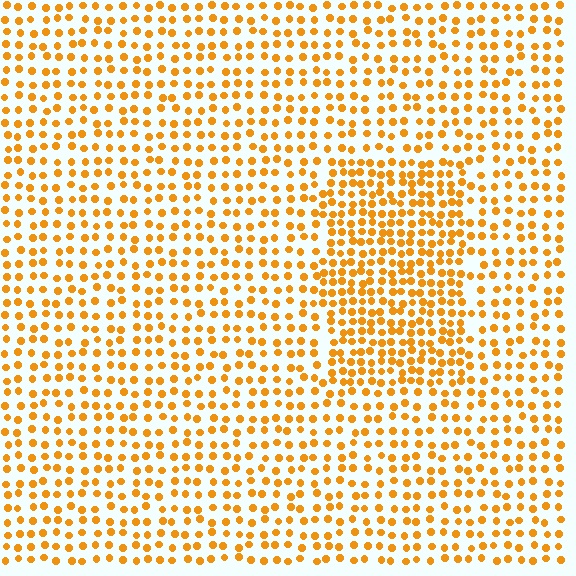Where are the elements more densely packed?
The elements are more densely packed inside the rectangle boundary.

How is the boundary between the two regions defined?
The boundary is defined by a change in element density (approximately 1.7x ratio). All elements are the same color, size, and shape.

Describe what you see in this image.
The image contains small orange elements arranged at two different densities. A rectangle-shaped region is visible where the elements are more densely packed than the surrounding area.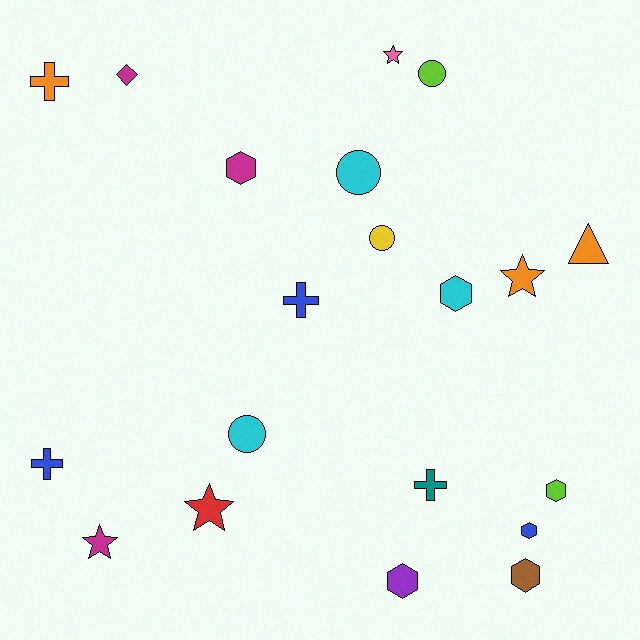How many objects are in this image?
There are 20 objects.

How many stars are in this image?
There are 4 stars.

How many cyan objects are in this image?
There are 3 cyan objects.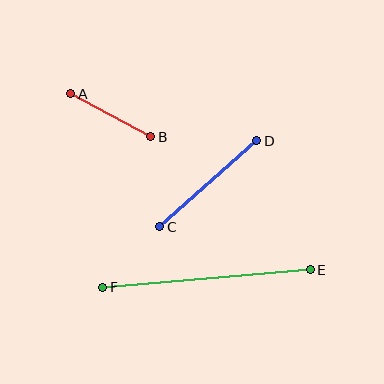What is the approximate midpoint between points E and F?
The midpoint is at approximately (207, 279) pixels.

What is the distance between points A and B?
The distance is approximately 91 pixels.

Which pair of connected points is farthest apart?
Points E and F are farthest apart.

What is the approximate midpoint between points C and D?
The midpoint is at approximately (208, 184) pixels.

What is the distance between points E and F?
The distance is approximately 208 pixels.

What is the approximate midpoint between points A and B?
The midpoint is at approximately (111, 115) pixels.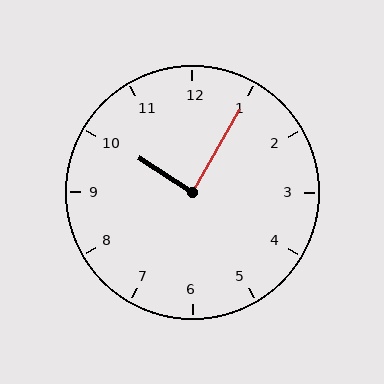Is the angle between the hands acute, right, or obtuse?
It is right.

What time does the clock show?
10:05.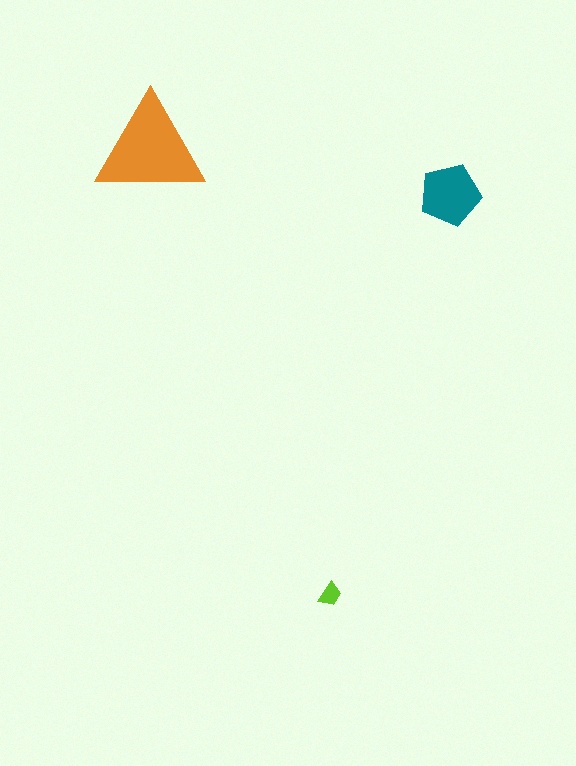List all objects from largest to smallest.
The orange triangle, the teal pentagon, the lime trapezoid.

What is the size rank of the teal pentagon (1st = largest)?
2nd.